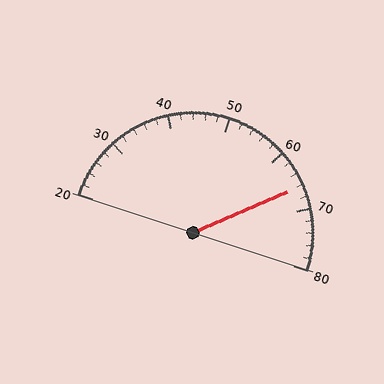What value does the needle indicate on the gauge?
The needle indicates approximately 66.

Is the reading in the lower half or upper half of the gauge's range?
The reading is in the upper half of the range (20 to 80).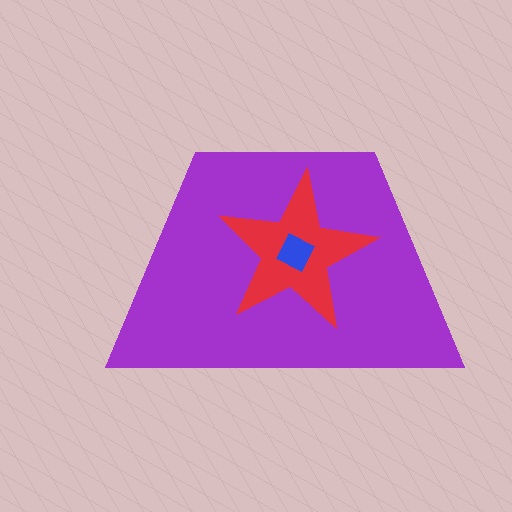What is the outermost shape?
The purple trapezoid.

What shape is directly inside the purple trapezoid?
The red star.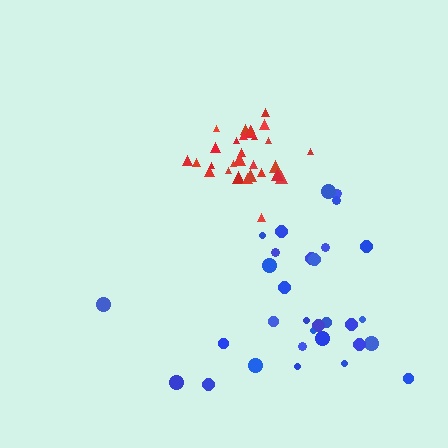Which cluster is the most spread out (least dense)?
Blue.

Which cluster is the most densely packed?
Red.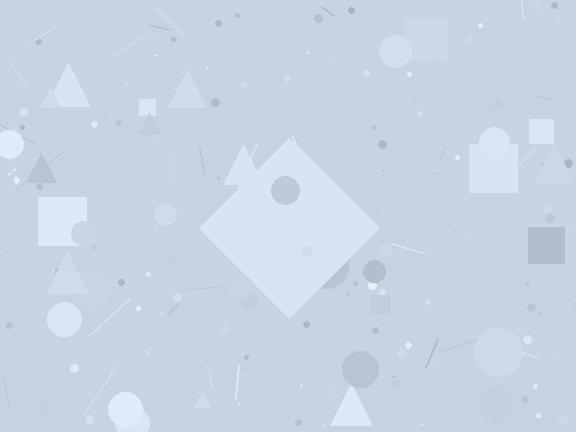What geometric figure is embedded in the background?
A diamond is embedded in the background.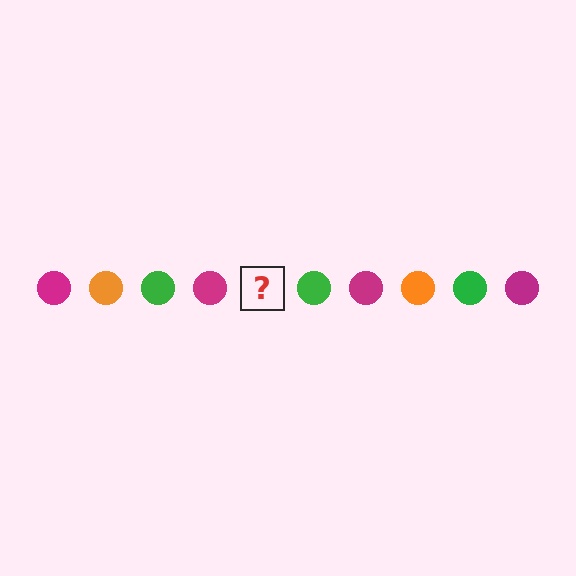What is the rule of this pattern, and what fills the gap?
The rule is that the pattern cycles through magenta, orange, green circles. The gap should be filled with an orange circle.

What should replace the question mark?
The question mark should be replaced with an orange circle.